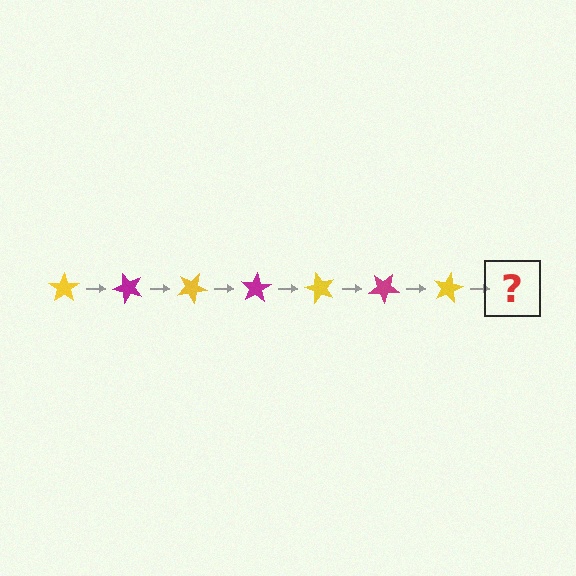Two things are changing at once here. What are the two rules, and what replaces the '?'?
The two rules are that it rotates 50 degrees each step and the color cycles through yellow and magenta. The '?' should be a magenta star, rotated 350 degrees from the start.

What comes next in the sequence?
The next element should be a magenta star, rotated 350 degrees from the start.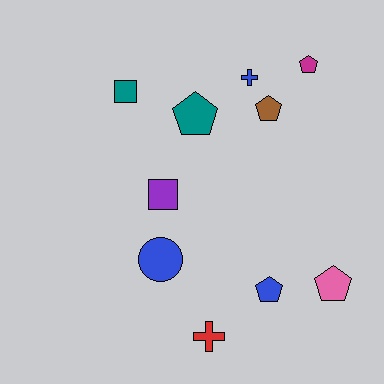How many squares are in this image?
There are 2 squares.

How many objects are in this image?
There are 10 objects.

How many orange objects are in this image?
There are no orange objects.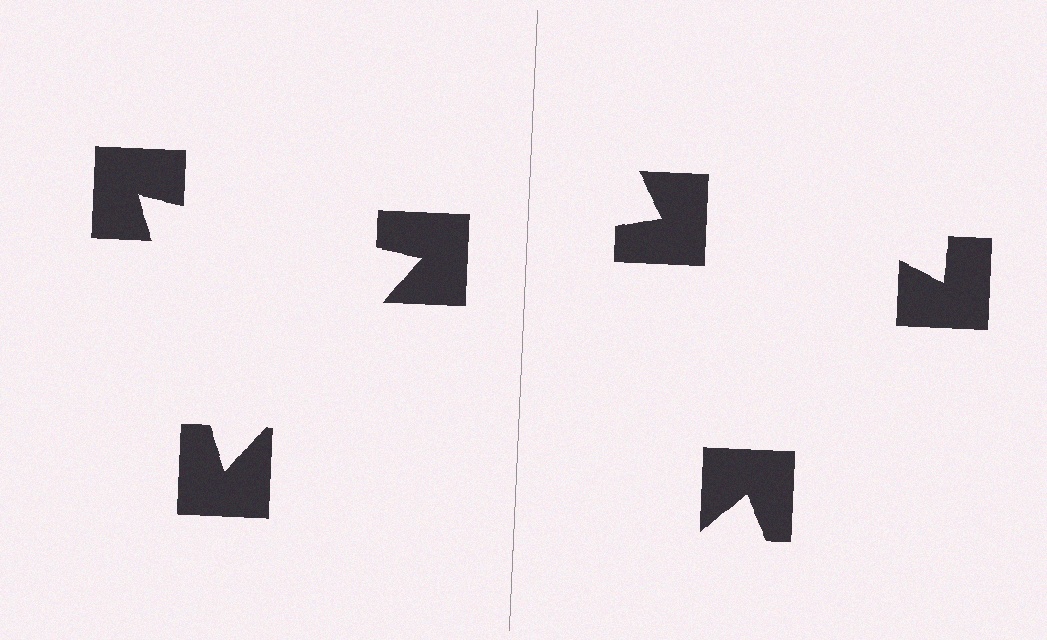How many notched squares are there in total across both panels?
6 — 3 on each side.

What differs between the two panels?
The notched squares are positioned identically on both sides; only the wedge orientations differ. On the left they align to a triangle; on the right they are misaligned.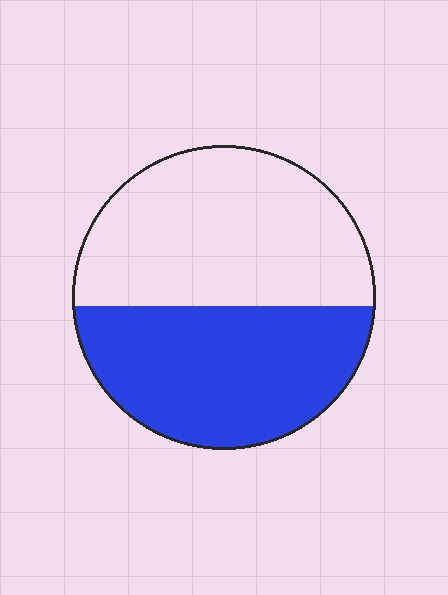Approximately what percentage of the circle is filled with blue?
Approximately 45%.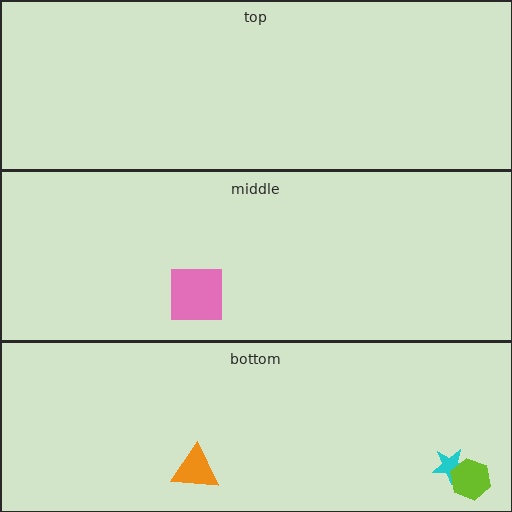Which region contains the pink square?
The middle region.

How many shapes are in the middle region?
1.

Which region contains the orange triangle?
The bottom region.